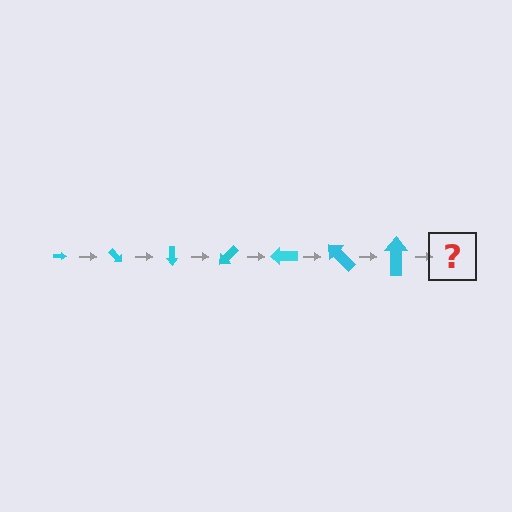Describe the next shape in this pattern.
It should be an arrow, larger than the previous one and rotated 315 degrees from the start.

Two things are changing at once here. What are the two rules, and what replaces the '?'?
The two rules are that the arrow grows larger each step and it rotates 45 degrees each step. The '?' should be an arrow, larger than the previous one and rotated 315 degrees from the start.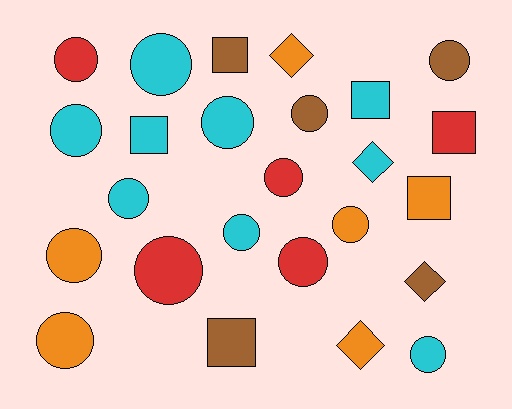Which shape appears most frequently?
Circle, with 15 objects.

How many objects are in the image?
There are 25 objects.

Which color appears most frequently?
Cyan, with 9 objects.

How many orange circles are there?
There are 3 orange circles.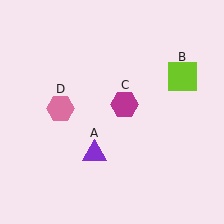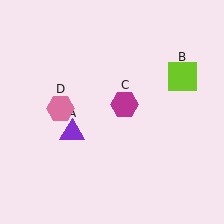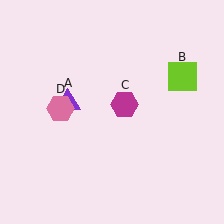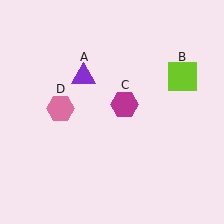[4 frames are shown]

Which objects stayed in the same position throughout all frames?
Lime square (object B) and magenta hexagon (object C) and pink hexagon (object D) remained stationary.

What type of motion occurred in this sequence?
The purple triangle (object A) rotated clockwise around the center of the scene.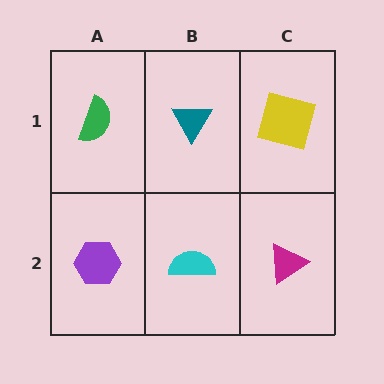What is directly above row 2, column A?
A green semicircle.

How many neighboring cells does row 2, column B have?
3.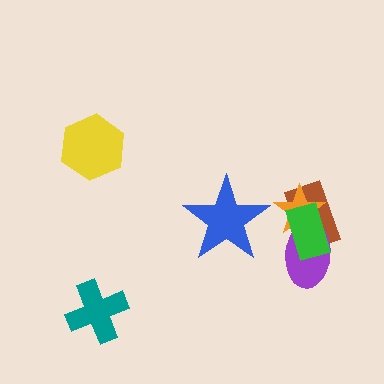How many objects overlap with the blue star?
0 objects overlap with the blue star.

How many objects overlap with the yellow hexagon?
0 objects overlap with the yellow hexagon.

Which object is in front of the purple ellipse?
The green rectangle is in front of the purple ellipse.